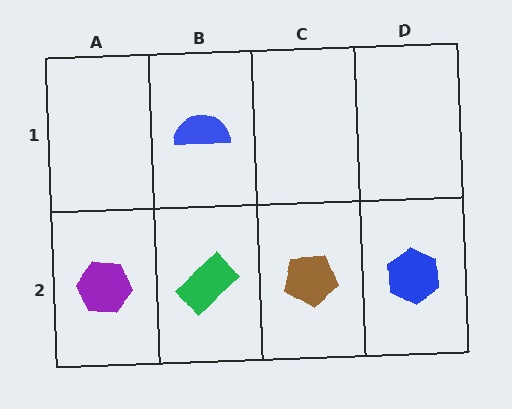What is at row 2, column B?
A green rectangle.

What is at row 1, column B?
A blue semicircle.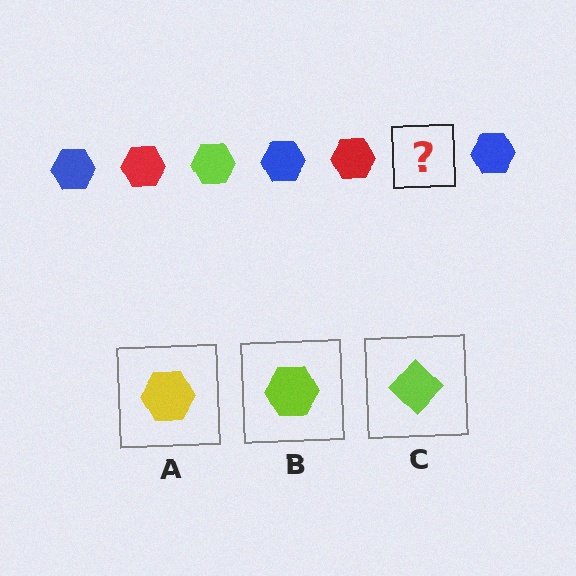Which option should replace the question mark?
Option B.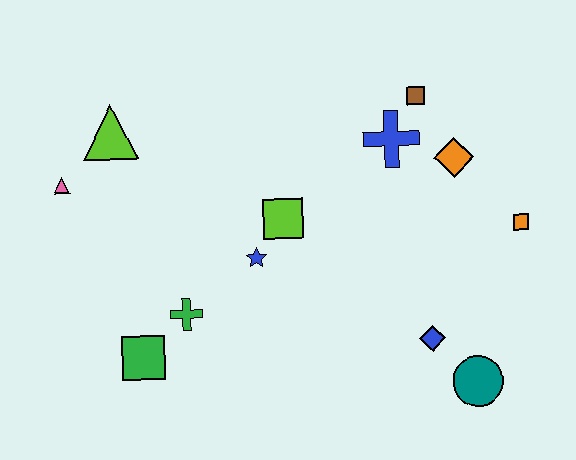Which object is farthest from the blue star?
The orange square is farthest from the blue star.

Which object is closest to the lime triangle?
The pink triangle is closest to the lime triangle.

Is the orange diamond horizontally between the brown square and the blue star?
No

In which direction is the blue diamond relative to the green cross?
The blue diamond is to the right of the green cross.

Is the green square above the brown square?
No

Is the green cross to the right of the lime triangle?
Yes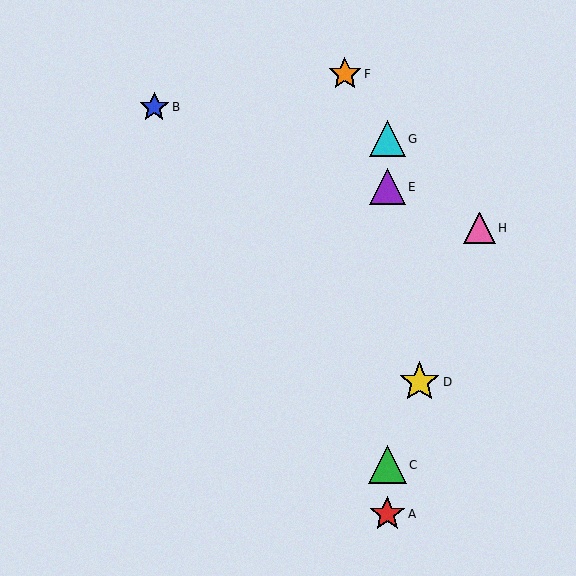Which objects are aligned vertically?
Objects A, C, E, G are aligned vertically.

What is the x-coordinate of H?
Object H is at x≈480.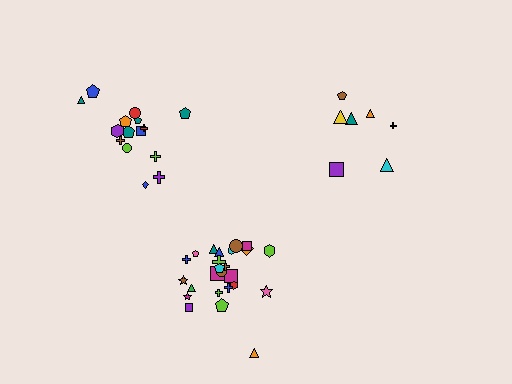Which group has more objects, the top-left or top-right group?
The top-left group.